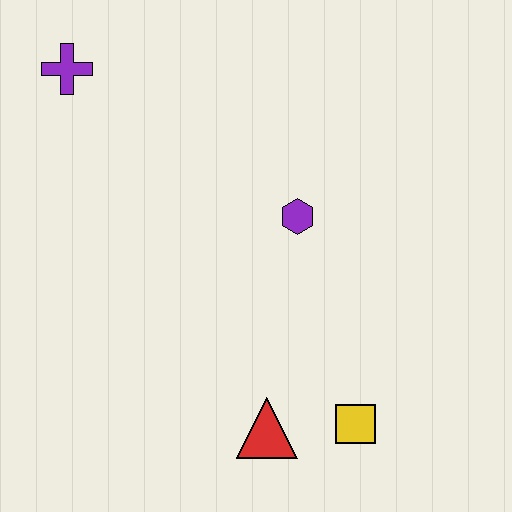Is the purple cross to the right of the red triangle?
No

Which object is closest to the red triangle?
The yellow square is closest to the red triangle.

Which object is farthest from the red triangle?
The purple cross is farthest from the red triangle.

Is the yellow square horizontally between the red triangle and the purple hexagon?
No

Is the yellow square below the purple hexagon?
Yes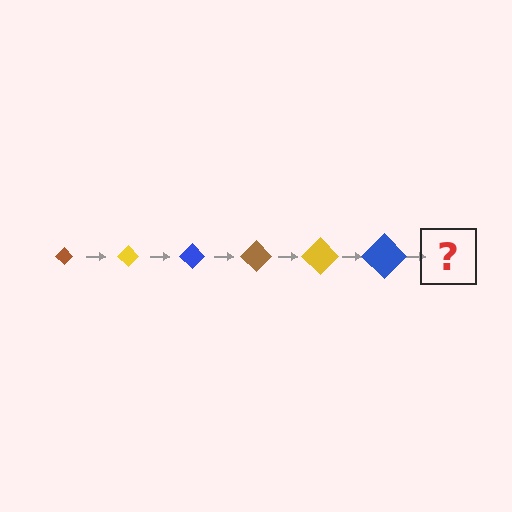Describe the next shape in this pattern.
It should be a brown diamond, larger than the previous one.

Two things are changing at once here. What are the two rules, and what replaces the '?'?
The two rules are that the diamond grows larger each step and the color cycles through brown, yellow, and blue. The '?' should be a brown diamond, larger than the previous one.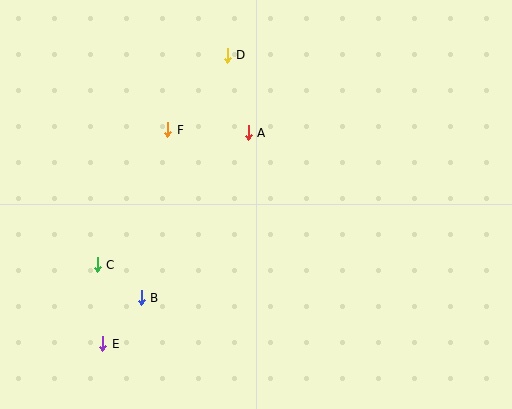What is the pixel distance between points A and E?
The distance between A and E is 257 pixels.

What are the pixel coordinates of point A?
Point A is at (248, 133).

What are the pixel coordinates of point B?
Point B is at (141, 298).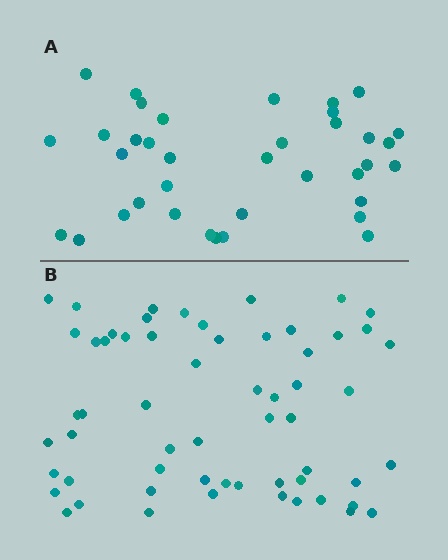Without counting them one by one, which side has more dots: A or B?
Region B (the bottom region) has more dots.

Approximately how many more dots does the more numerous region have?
Region B has approximately 20 more dots than region A.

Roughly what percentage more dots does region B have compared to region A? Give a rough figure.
About 60% more.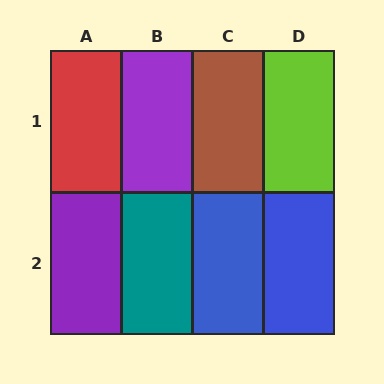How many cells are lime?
1 cell is lime.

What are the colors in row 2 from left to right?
Purple, teal, blue, blue.